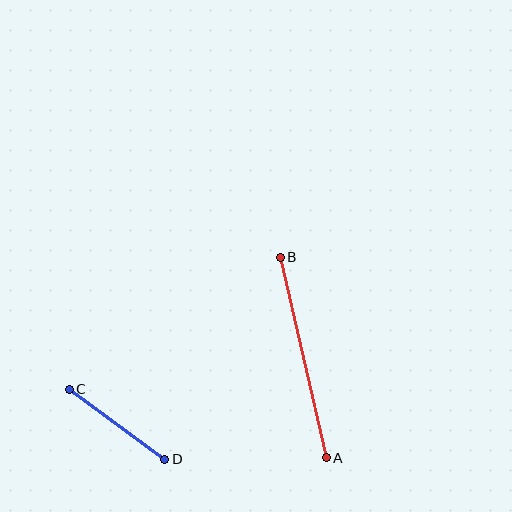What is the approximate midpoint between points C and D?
The midpoint is at approximately (117, 424) pixels.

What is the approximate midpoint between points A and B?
The midpoint is at approximately (303, 358) pixels.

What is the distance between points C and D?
The distance is approximately 118 pixels.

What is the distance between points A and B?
The distance is approximately 206 pixels.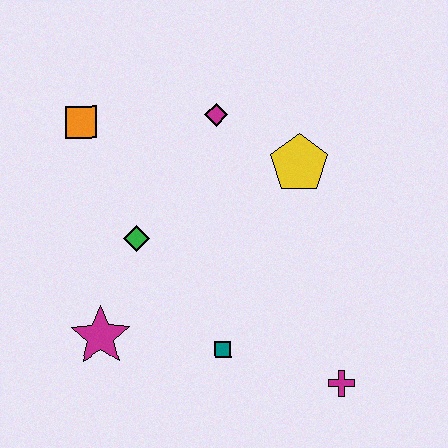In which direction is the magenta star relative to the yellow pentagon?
The magenta star is to the left of the yellow pentagon.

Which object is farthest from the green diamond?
The magenta cross is farthest from the green diamond.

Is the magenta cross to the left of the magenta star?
No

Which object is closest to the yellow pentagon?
The magenta diamond is closest to the yellow pentagon.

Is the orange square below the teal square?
No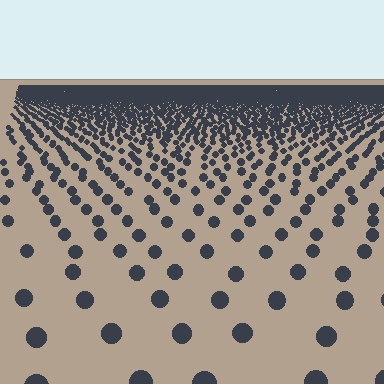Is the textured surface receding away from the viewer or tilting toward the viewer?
The surface is receding away from the viewer. Texture elements get smaller and denser toward the top.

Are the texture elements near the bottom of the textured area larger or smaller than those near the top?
Larger. Near the bottom, elements are closer to the viewer and appear at a bigger on-screen size.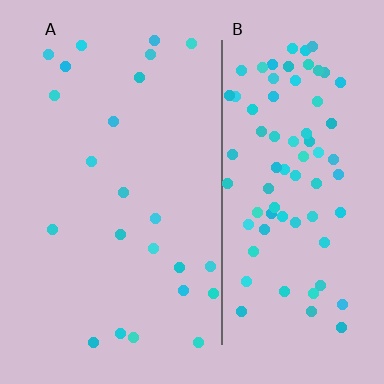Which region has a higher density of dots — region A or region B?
B (the right).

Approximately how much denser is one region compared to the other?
Approximately 3.5× — region B over region A.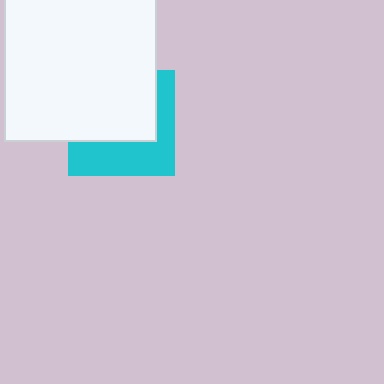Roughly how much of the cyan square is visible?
A small part of it is visible (roughly 43%).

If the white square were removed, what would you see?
You would see the complete cyan square.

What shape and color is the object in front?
The object in front is a white square.